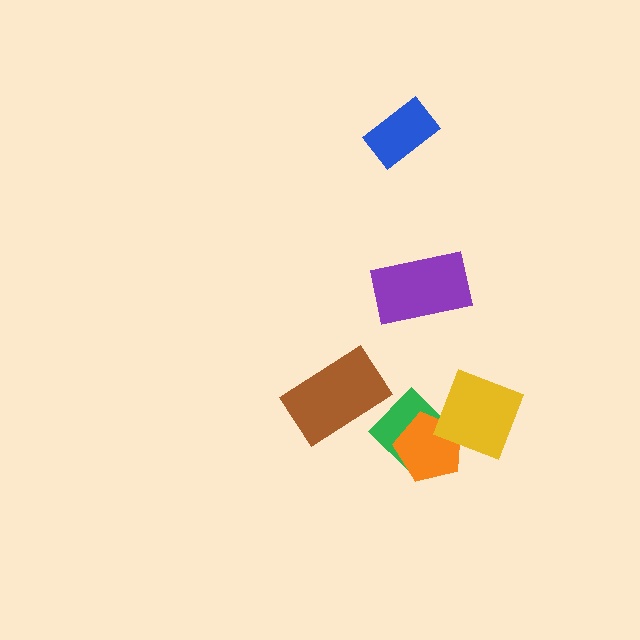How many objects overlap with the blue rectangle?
0 objects overlap with the blue rectangle.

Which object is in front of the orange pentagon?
The yellow diamond is in front of the orange pentagon.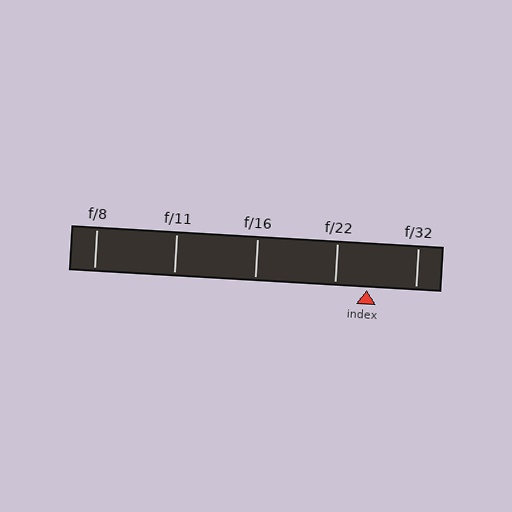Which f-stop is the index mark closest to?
The index mark is closest to f/22.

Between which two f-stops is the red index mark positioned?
The index mark is between f/22 and f/32.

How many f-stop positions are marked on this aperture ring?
There are 5 f-stop positions marked.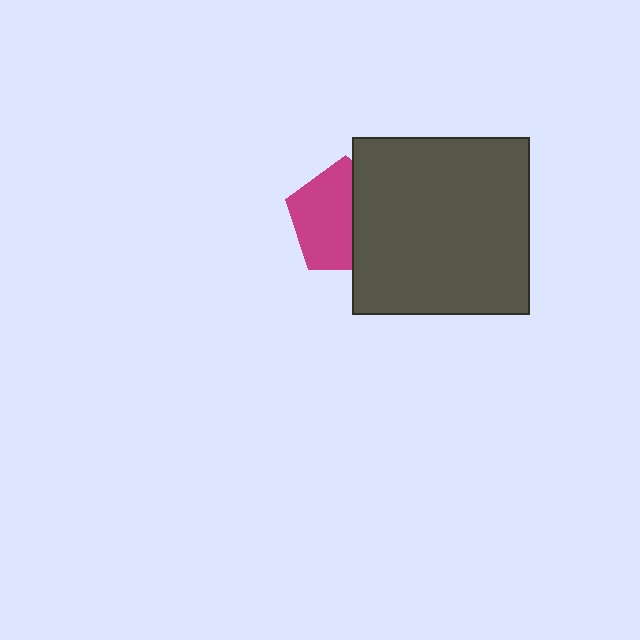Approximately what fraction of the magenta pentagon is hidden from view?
Roughly 43% of the magenta pentagon is hidden behind the dark gray square.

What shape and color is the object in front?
The object in front is a dark gray square.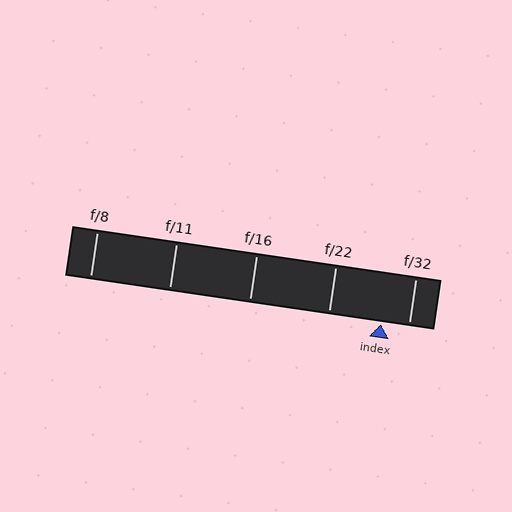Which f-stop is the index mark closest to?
The index mark is closest to f/32.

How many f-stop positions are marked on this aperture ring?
There are 5 f-stop positions marked.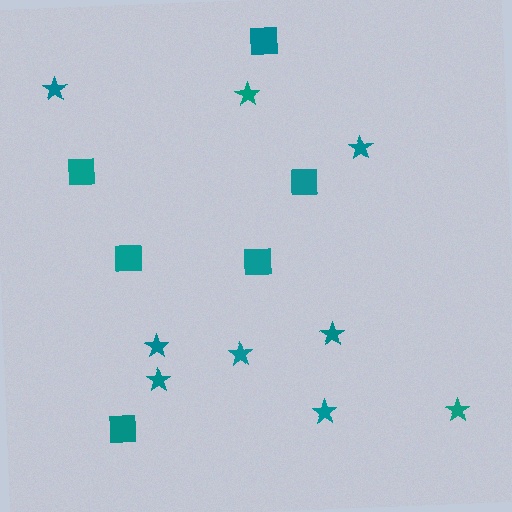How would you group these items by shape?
There are 2 groups: one group of stars (9) and one group of squares (6).